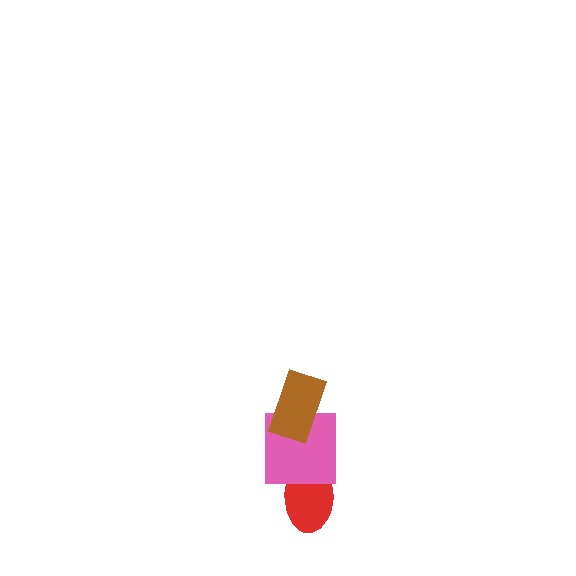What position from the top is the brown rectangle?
The brown rectangle is 1st from the top.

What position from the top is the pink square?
The pink square is 2nd from the top.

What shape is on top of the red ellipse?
The pink square is on top of the red ellipse.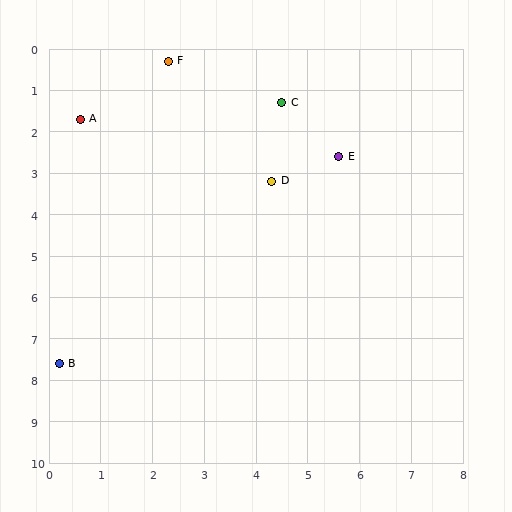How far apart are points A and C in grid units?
Points A and C are about 3.9 grid units apart.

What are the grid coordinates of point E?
Point E is at approximately (5.6, 2.6).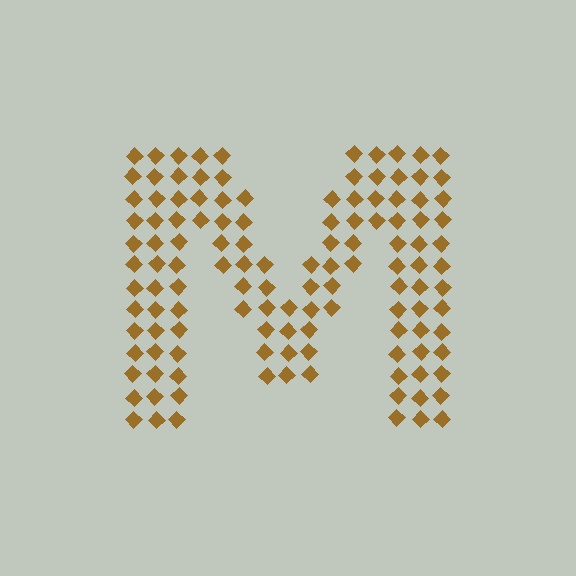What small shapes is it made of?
It is made of small diamonds.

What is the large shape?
The large shape is the letter M.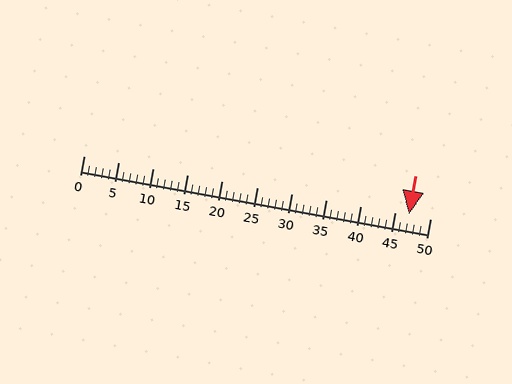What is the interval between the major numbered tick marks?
The major tick marks are spaced 5 units apart.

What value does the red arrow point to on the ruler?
The red arrow points to approximately 47.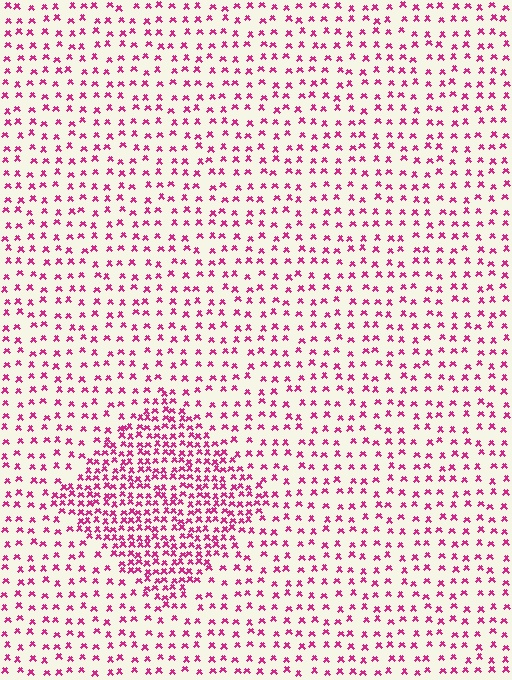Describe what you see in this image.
The image contains small magenta elements arranged at two different densities. A diamond-shaped region is visible where the elements are more densely packed than the surrounding area.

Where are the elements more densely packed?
The elements are more densely packed inside the diamond boundary.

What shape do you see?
I see a diamond.